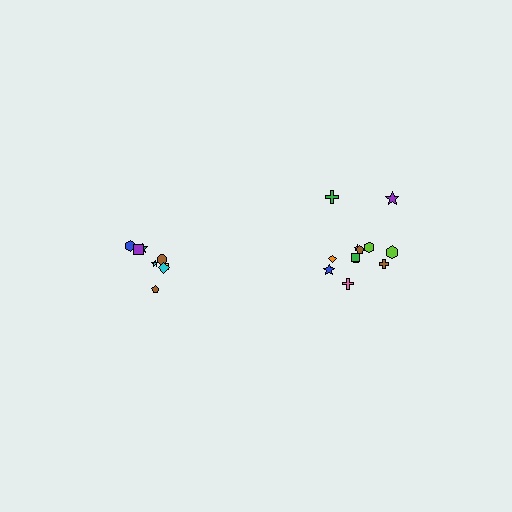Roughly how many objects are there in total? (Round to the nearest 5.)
Roughly 20 objects in total.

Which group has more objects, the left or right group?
The right group.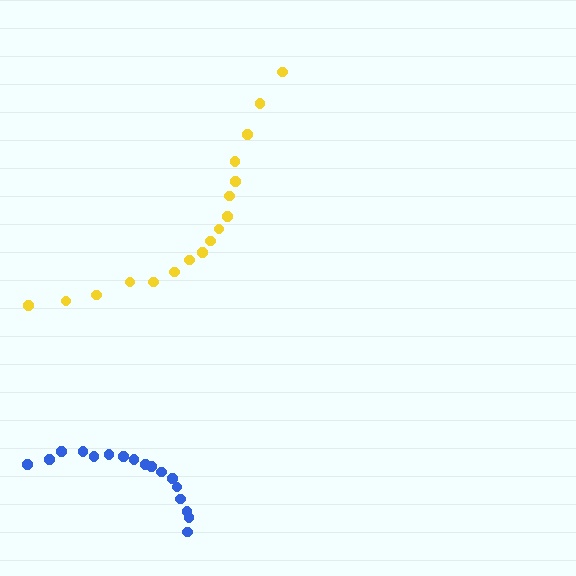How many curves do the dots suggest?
There are 2 distinct paths.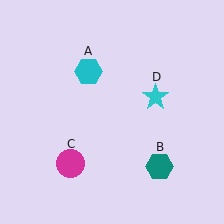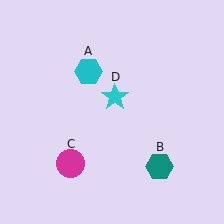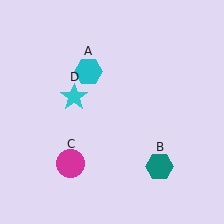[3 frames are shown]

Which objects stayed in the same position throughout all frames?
Cyan hexagon (object A) and teal hexagon (object B) and magenta circle (object C) remained stationary.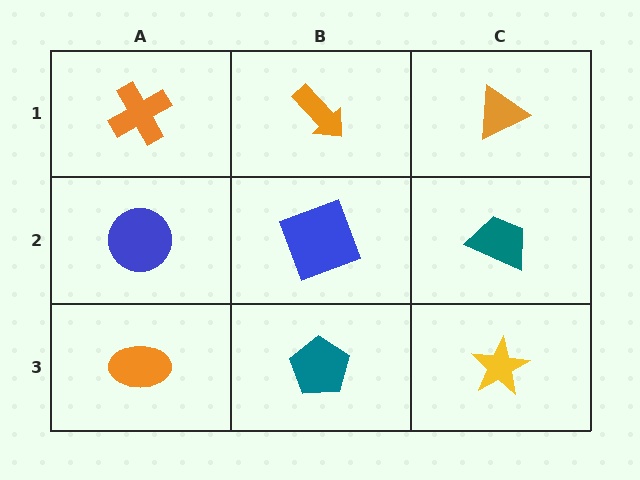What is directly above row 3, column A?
A blue circle.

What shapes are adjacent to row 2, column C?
An orange triangle (row 1, column C), a yellow star (row 3, column C), a blue square (row 2, column B).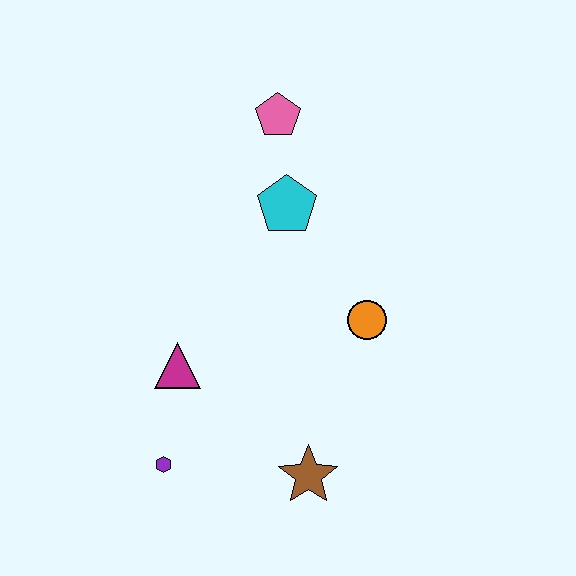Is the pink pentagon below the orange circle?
No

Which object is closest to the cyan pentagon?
The pink pentagon is closest to the cyan pentagon.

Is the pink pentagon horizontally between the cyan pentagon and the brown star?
No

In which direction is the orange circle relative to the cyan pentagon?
The orange circle is below the cyan pentagon.